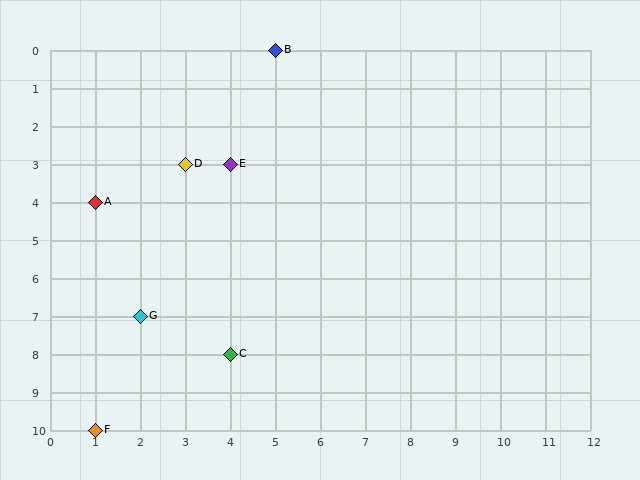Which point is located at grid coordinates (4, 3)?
Point E is at (4, 3).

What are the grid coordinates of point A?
Point A is at grid coordinates (1, 4).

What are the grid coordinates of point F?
Point F is at grid coordinates (1, 10).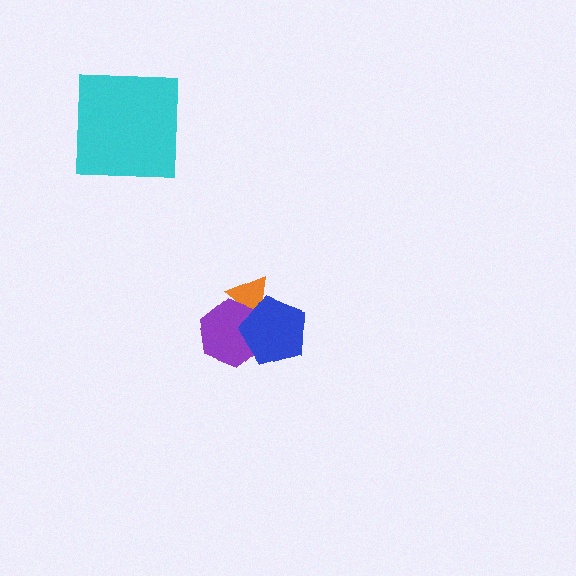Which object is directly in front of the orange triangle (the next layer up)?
The purple hexagon is directly in front of the orange triangle.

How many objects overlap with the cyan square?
0 objects overlap with the cyan square.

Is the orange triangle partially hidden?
Yes, it is partially covered by another shape.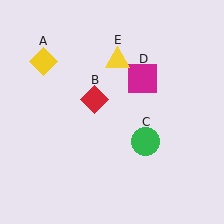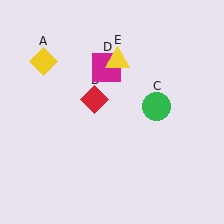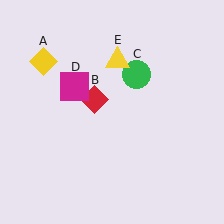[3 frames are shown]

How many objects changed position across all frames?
2 objects changed position: green circle (object C), magenta square (object D).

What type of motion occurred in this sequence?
The green circle (object C), magenta square (object D) rotated counterclockwise around the center of the scene.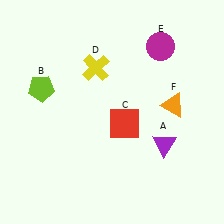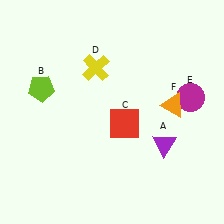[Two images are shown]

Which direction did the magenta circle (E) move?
The magenta circle (E) moved down.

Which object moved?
The magenta circle (E) moved down.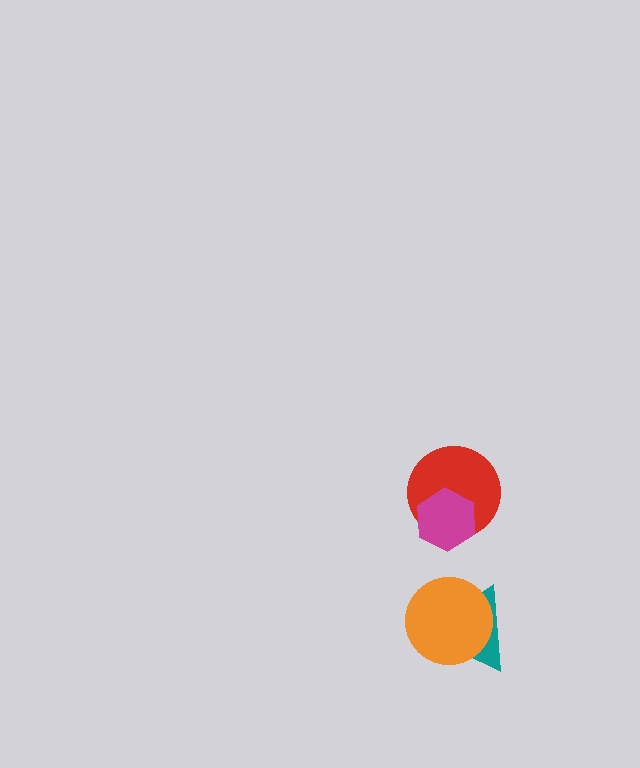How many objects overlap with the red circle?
1 object overlaps with the red circle.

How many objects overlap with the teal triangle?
1 object overlaps with the teal triangle.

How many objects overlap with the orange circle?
1 object overlaps with the orange circle.